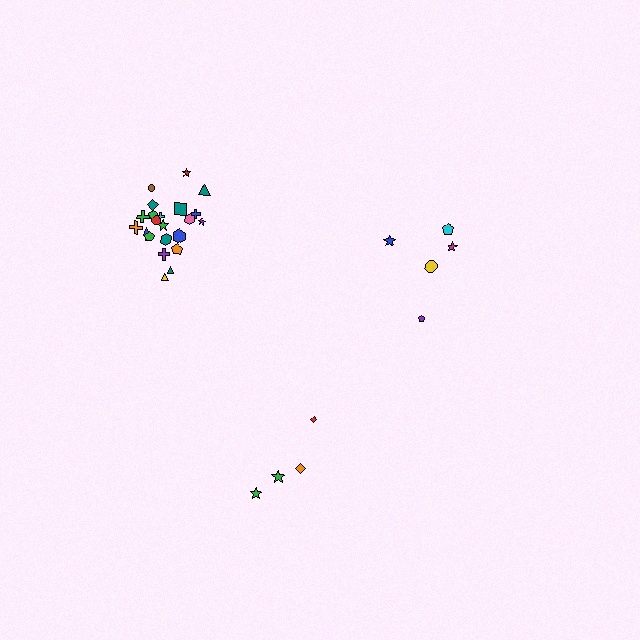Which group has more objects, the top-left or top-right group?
The top-left group.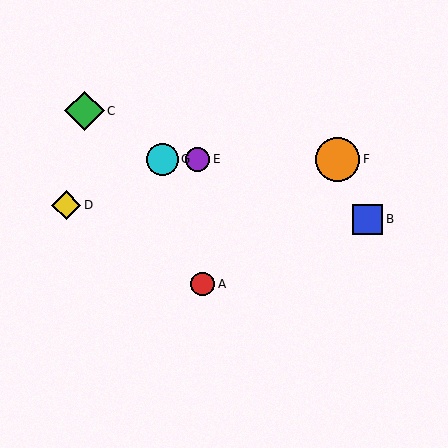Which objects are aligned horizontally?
Objects E, F, G are aligned horizontally.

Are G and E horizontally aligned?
Yes, both are at y≈159.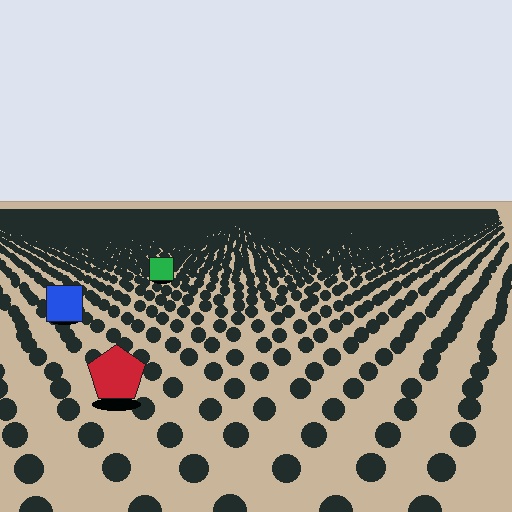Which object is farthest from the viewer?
The green square is farthest from the viewer. It appears smaller and the ground texture around it is denser.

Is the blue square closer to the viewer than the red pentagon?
No. The red pentagon is closer — you can tell from the texture gradient: the ground texture is coarser near it.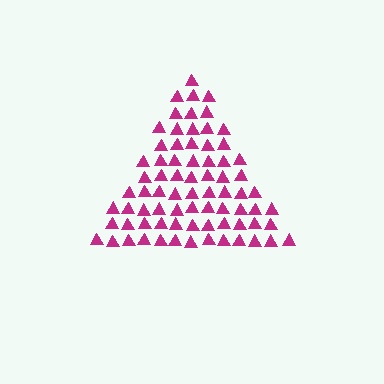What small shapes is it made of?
It is made of small triangles.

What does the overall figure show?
The overall figure shows a triangle.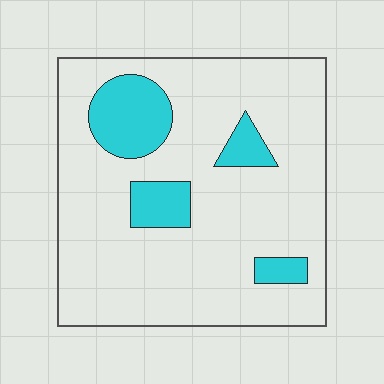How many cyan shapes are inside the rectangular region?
4.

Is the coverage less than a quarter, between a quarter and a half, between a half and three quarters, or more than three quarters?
Less than a quarter.